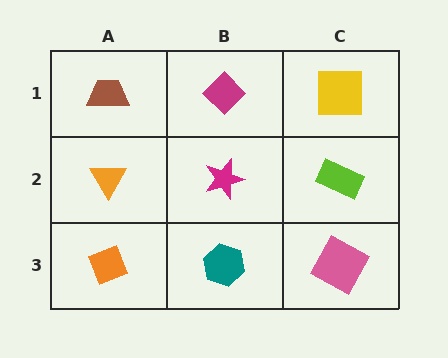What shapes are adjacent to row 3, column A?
An orange triangle (row 2, column A), a teal hexagon (row 3, column B).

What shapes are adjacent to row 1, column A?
An orange triangle (row 2, column A), a magenta diamond (row 1, column B).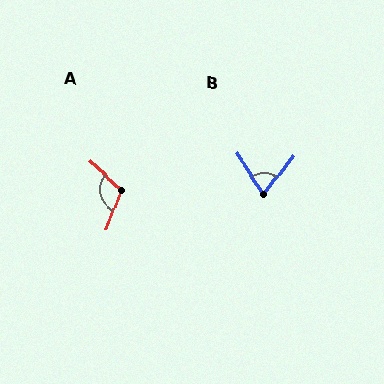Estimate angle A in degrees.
Approximately 112 degrees.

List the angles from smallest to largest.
B (70°), A (112°).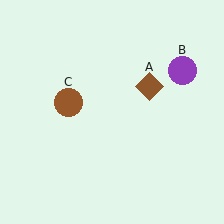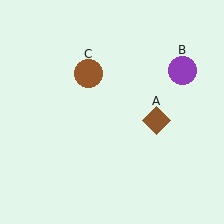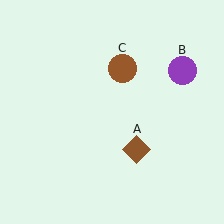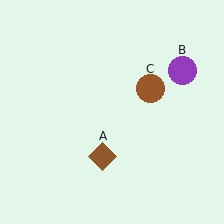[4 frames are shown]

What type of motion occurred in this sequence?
The brown diamond (object A), brown circle (object C) rotated clockwise around the center of the scene.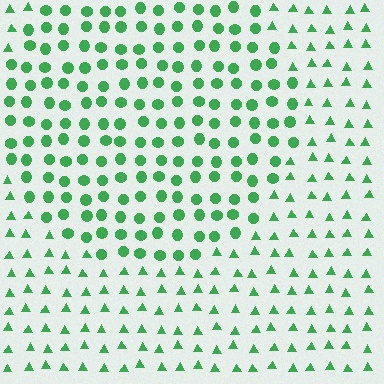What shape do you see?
I see a circle.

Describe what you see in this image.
The image is filled with small green elements arranged in a uniform grid. A circle-shaped region contains circles, while the surrounding area contains triangles. The boundary is defined purely by the change in element shape.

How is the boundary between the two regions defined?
The boundary is defined by a change in element shape: circles inside vs. triangles outside. All elements share the same color and spacing.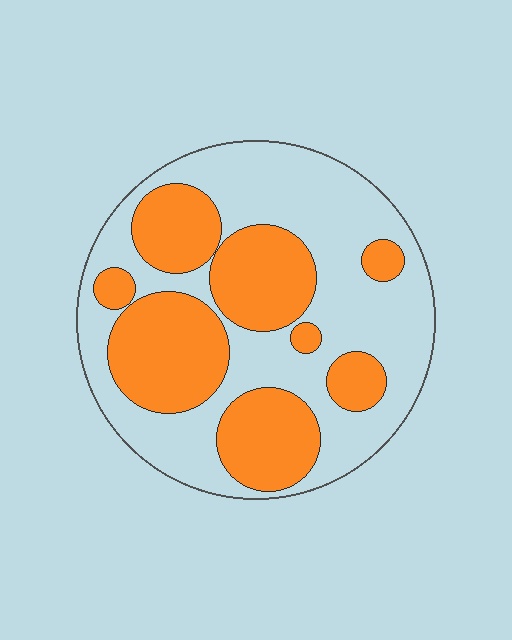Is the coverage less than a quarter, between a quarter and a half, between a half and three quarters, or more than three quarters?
Between a quarter and a half.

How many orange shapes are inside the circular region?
8.